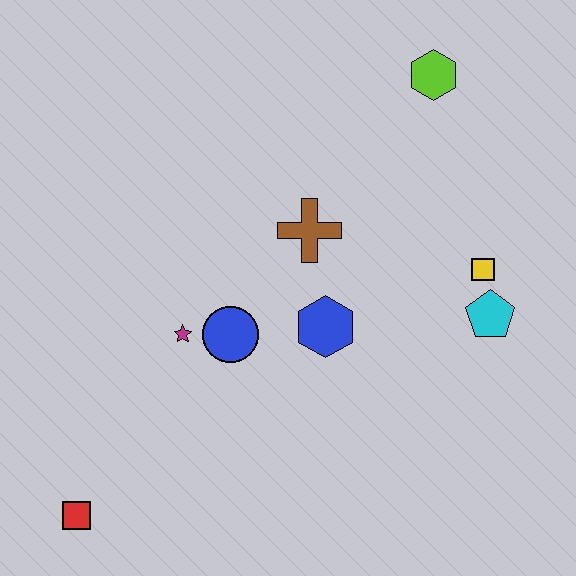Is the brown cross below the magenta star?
No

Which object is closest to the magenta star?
The blue circle is closest to the magenta star.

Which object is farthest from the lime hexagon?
The red square is farthest from the lime hexagon.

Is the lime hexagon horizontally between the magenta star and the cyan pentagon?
Yes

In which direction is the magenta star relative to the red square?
The magenta star is above the red square.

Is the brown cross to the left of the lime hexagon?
Yes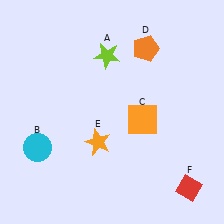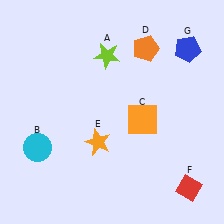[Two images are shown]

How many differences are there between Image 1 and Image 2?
There is 1 difference between the two images.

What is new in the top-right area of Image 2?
A blue pentagon (G) was added in the top-right area of Image 2.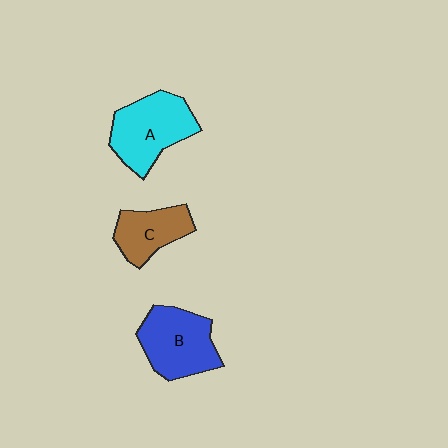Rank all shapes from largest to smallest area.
From largest to smallest: A (cyan), B (blue), C (brown).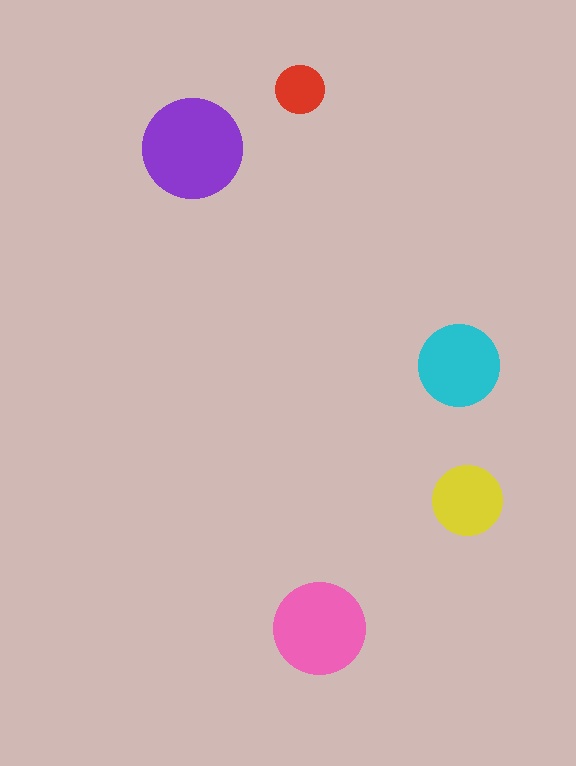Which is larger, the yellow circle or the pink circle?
The pink one.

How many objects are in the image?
There are 5 objects in the image.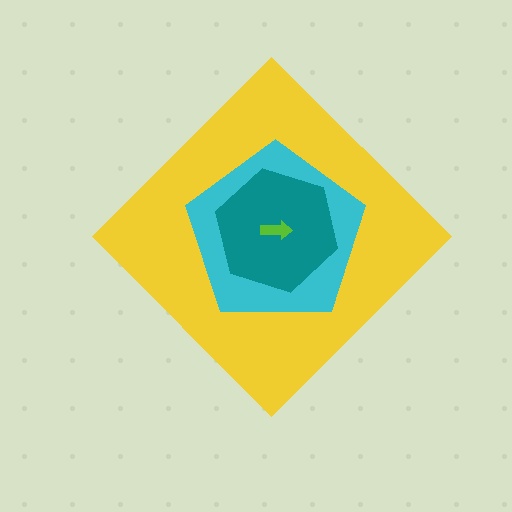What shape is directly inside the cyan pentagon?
The teal hexagon.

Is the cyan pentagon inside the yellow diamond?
Yes.